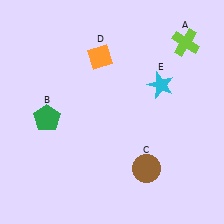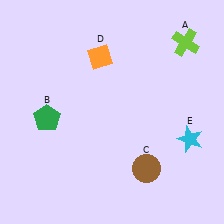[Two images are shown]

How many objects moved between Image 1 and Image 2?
1 object moved between the two images.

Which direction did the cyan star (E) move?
The cyan star (E) moved down.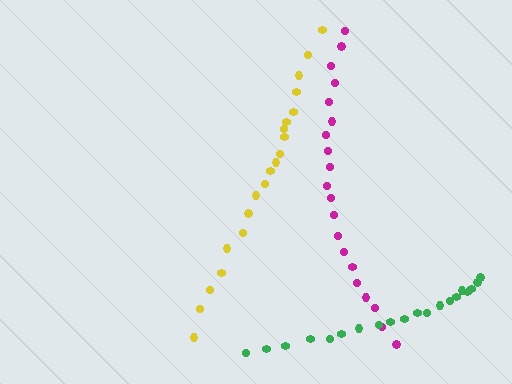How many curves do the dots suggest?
There are 3 distinct paths.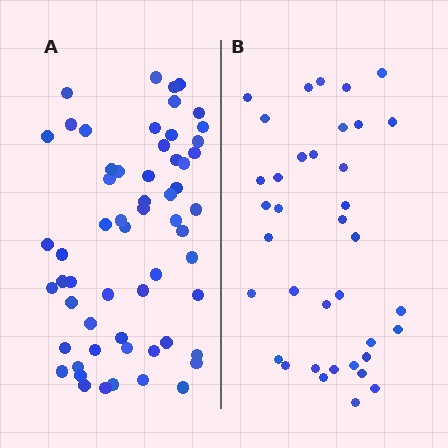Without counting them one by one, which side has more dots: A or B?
Region A (the left region) has more dots.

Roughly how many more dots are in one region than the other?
Region A has approximately 20 more dots than region B.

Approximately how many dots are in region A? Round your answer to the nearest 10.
About 60 dots. (The exact count is 59, which rounds to 60.)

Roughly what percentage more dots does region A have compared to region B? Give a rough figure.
About 60% more.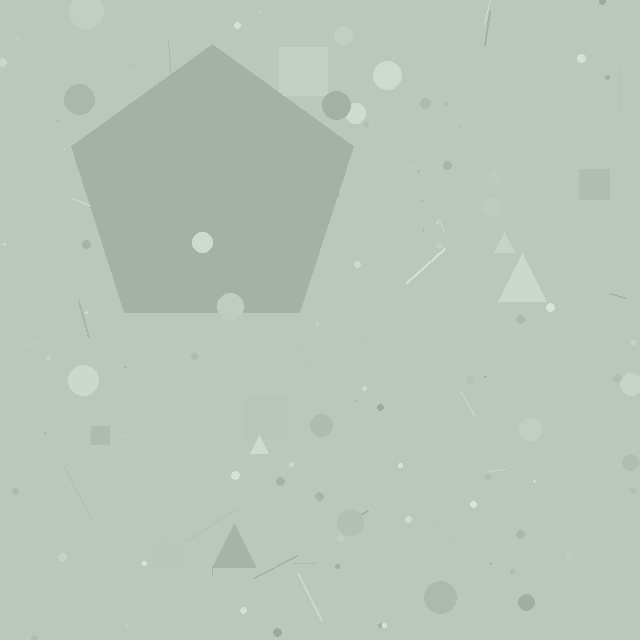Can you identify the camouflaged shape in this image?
The camouflaged shape is a pentagon.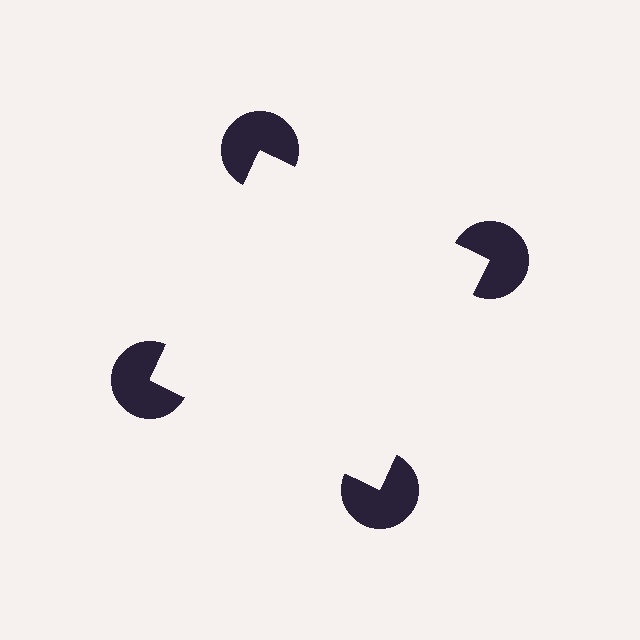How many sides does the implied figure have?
4 sides.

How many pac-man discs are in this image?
There are 4 — one at each vertex of the illusory square.